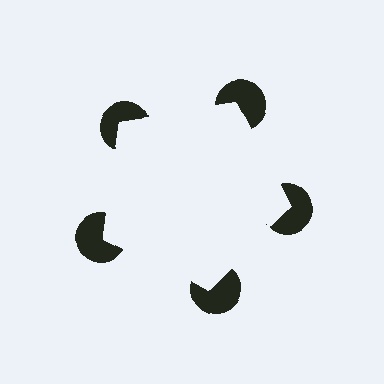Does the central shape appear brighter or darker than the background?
It typically appears slightly brighter than the background, even though no actual brightness change is drawn.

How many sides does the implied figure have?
5 sides.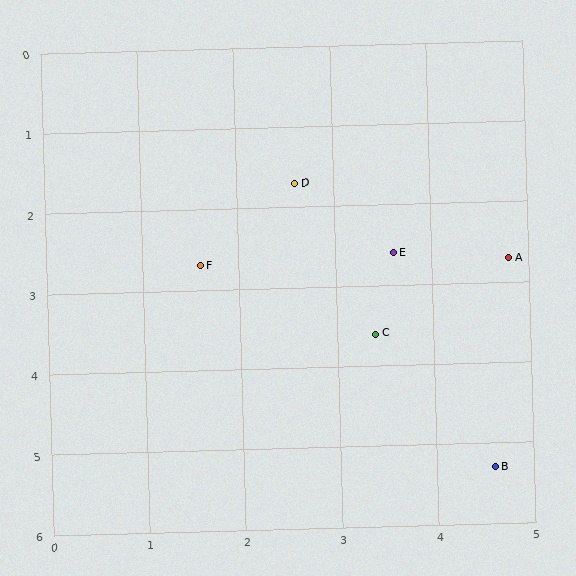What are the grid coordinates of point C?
Point C is at approximately (3.4, 3.6).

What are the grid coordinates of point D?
Point D is at approximately (2.6, 1.7).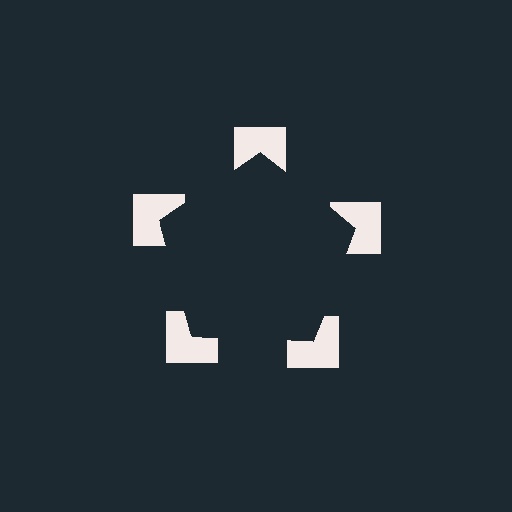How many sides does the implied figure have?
5 sides.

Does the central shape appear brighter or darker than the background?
It typically appears slightly darker than the background, even though no actual brightness change is drawn.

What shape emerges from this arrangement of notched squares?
An illusory pentagon — its edges are inferred from the aligned wedge cuts in the notched squares, not physically drawn.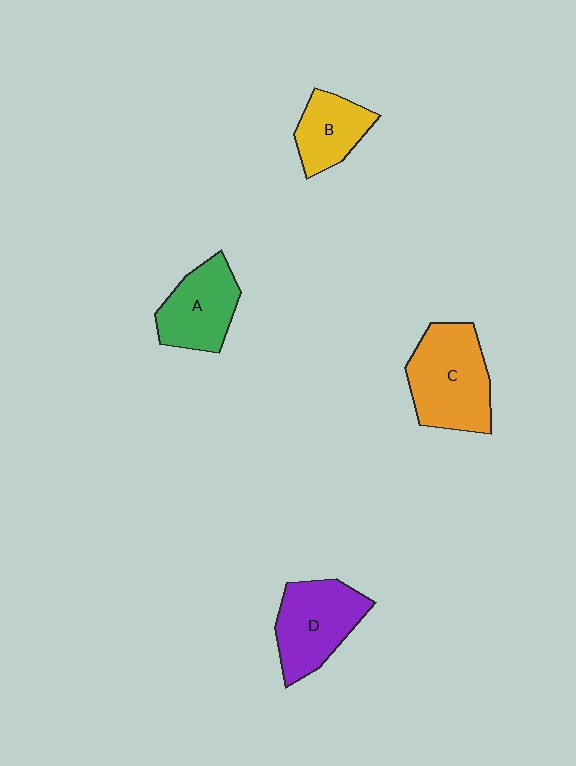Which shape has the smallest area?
Shape B (yellow).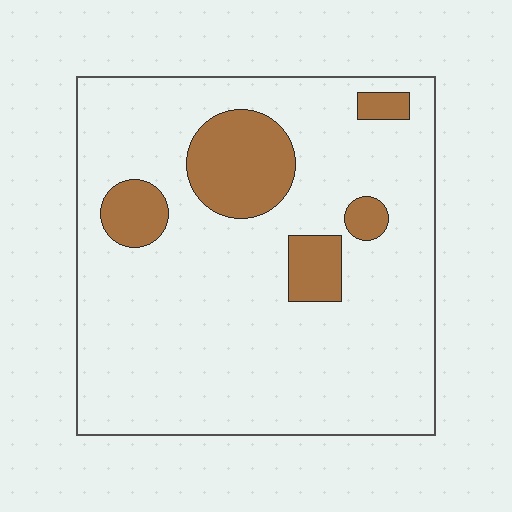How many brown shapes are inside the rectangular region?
5.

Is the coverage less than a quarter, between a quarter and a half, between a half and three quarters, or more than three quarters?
Less than a quarter.